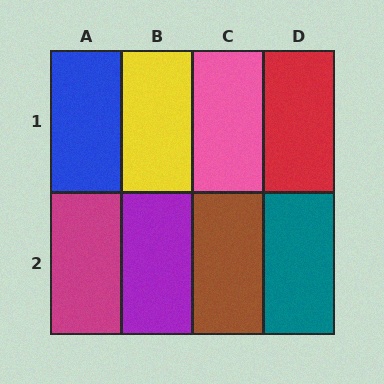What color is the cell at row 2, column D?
Teal.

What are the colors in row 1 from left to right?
Blue, yellow, pink, red.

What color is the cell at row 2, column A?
Magenta.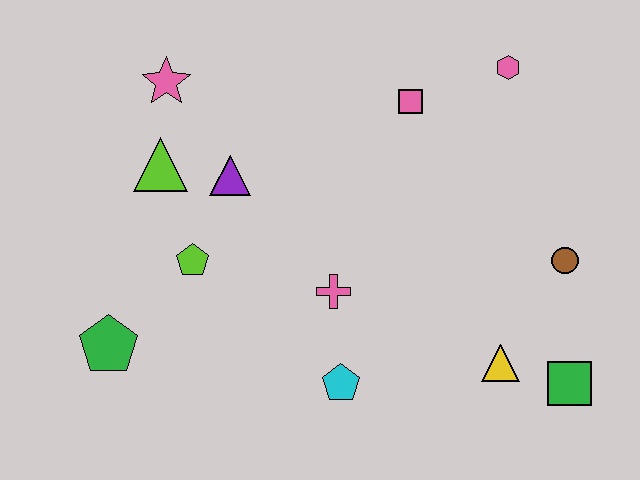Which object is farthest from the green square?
The pink star is farthest from the green square.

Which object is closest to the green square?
The yellow triangle is closest to the green square.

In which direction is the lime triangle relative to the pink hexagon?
The lime triangle is to the left of the pink hexagon.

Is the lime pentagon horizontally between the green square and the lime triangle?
Yes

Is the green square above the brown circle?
No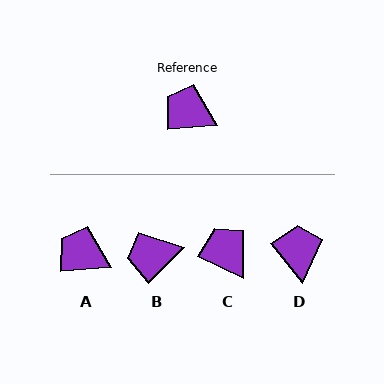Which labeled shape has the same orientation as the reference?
A.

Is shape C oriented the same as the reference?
No, it is off by about 30 degrees.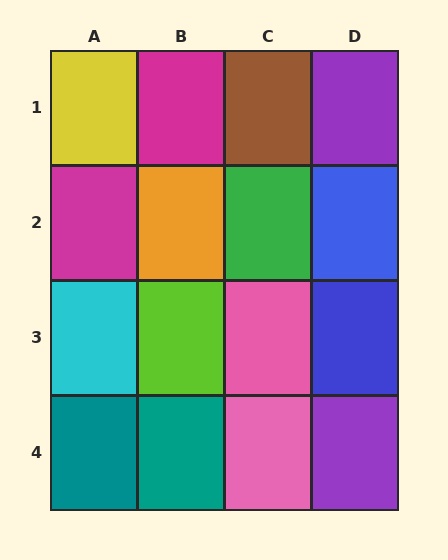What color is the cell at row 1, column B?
Magenta.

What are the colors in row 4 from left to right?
Teal, teal, pink, purple.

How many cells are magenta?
2 cells are magenta.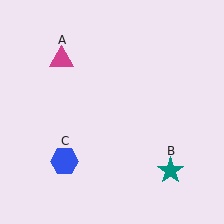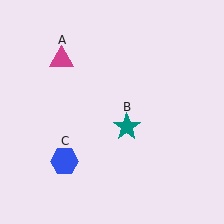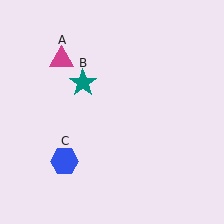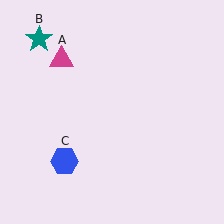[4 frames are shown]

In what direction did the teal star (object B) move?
The teal star (object B) moved up and to the left.